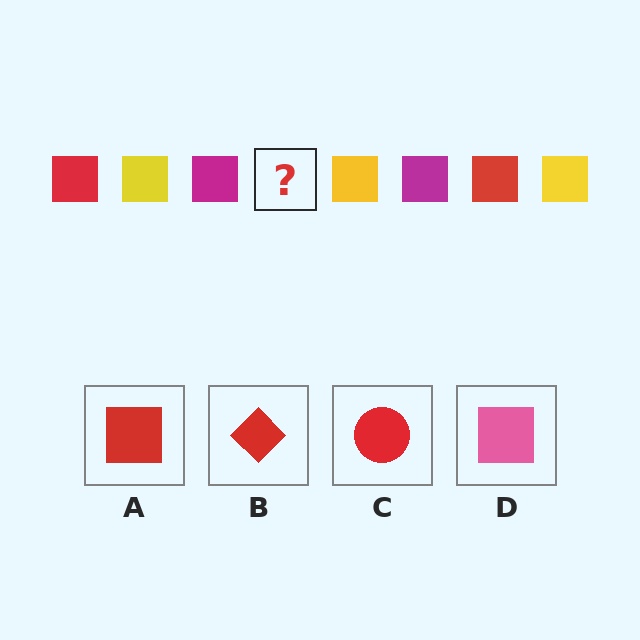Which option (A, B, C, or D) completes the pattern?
A.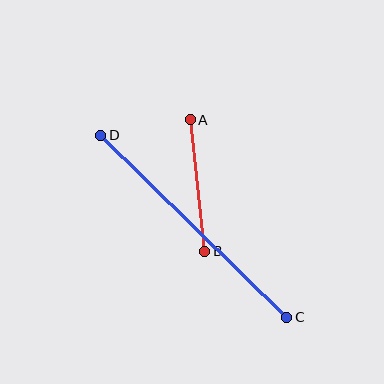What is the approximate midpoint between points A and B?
The midpoint is at approximately (198, 186) pixels.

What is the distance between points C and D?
The distance is approximately 260 pixels.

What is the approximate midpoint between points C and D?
The midpoint is at approximately (194, 226) pixels.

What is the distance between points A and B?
The distance is approximately 132 pixels.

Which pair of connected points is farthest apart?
Points C and D are farthest apart.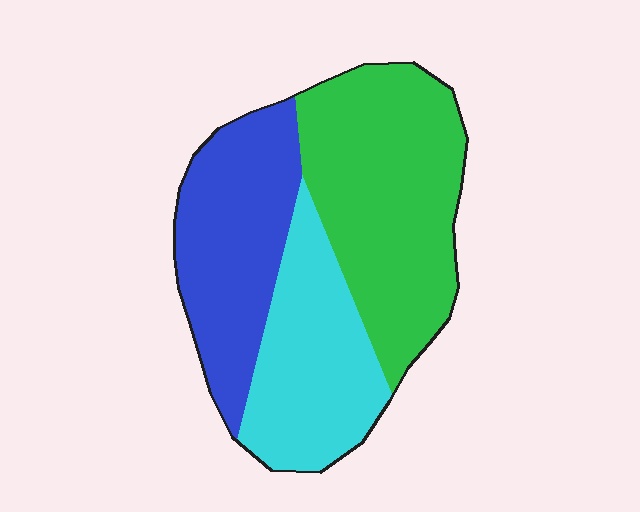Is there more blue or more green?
Green.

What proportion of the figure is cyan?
Cyan takes up about one quarter (1/4) of the figure.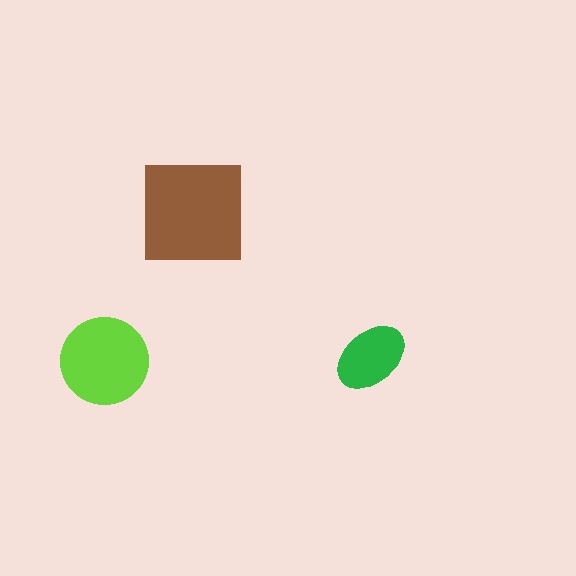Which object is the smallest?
The green ellipse.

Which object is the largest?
The brown square.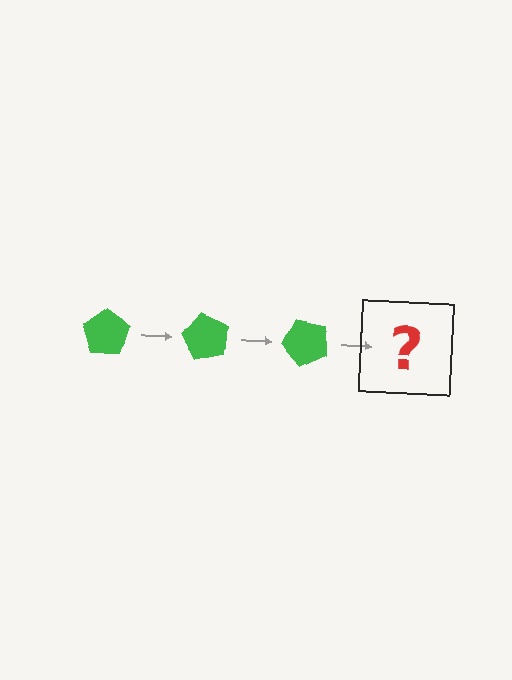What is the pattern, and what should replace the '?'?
The pattern is that the pentagon rotates 60 degrees each step. The '?' should be a green pentagon rotated 180 degrees.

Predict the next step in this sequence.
The next step is a green pentagon rotated 180 degrees.